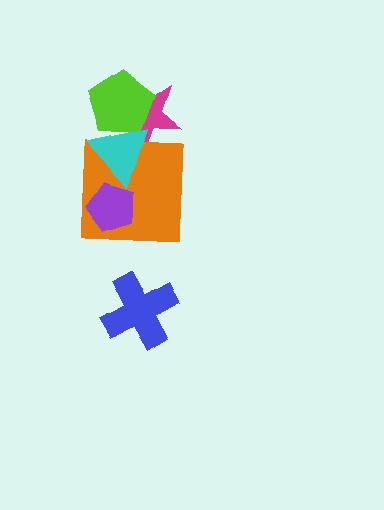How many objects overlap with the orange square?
3 objects overlap with the orange square.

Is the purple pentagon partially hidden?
Yes, it is partially covered by another shape.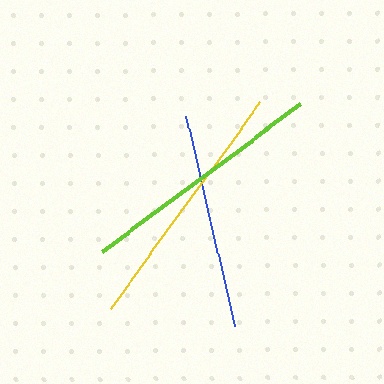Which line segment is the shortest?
The blue line is the shortest at approximately 215 pixels.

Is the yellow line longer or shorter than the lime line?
The yellow line is longer than the lime line.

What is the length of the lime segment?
The lime segment is approximately 247 pixels long.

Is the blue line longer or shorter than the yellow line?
The yellow line is longer than the blue line.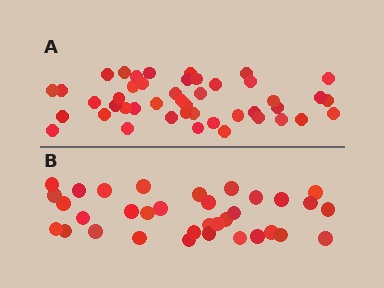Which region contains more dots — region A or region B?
Region A (the top region) has more dots.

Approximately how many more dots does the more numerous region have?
Region A has roughly 12 or so more dots than region B.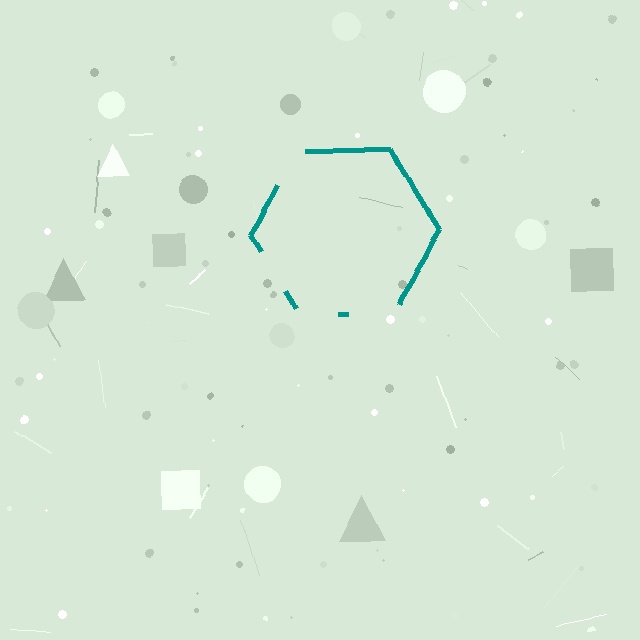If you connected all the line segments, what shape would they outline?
They would outline a hexagon.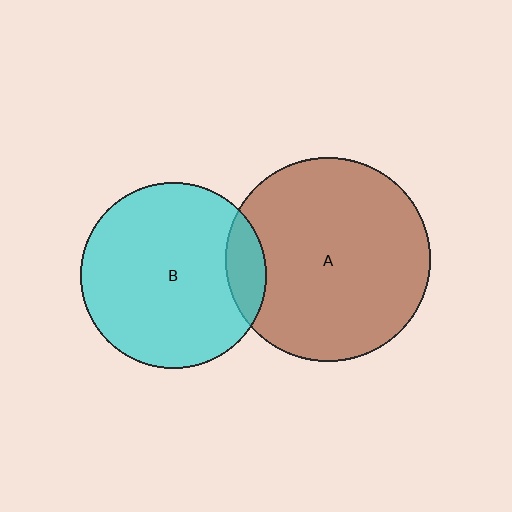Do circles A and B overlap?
Yes.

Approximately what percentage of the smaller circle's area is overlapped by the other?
Approximately 10%.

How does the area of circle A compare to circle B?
Approximately 1.2 times.